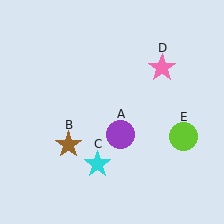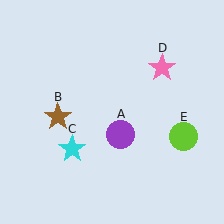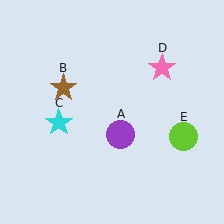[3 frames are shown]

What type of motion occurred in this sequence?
The brown star (object B), cyan star (object C) rotated clockwise around the center of the scene.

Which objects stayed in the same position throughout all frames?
Purple circle (object A) and pink star (object D) and lime circle (object E) remained stationary.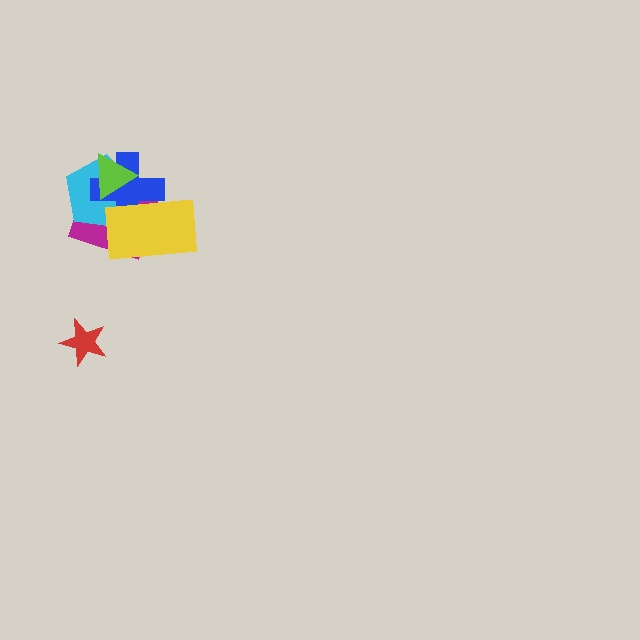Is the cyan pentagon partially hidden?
Yes, it is partially covered by another shape.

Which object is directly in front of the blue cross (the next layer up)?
The lime triangle is directly in front of the blue cross.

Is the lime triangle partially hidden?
No, no other shape covers it.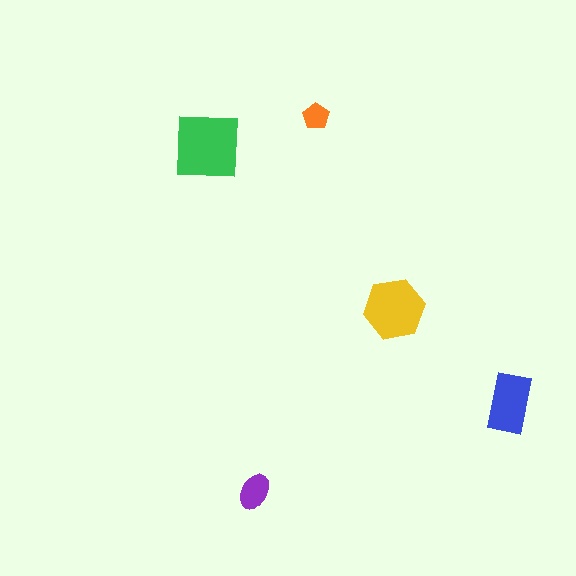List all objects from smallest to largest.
The orange pentagon, the purple ellipse, the blue rectangle, the yellow hexagon, the green square.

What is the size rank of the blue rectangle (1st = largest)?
3rd.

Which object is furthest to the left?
The green square is leftmost.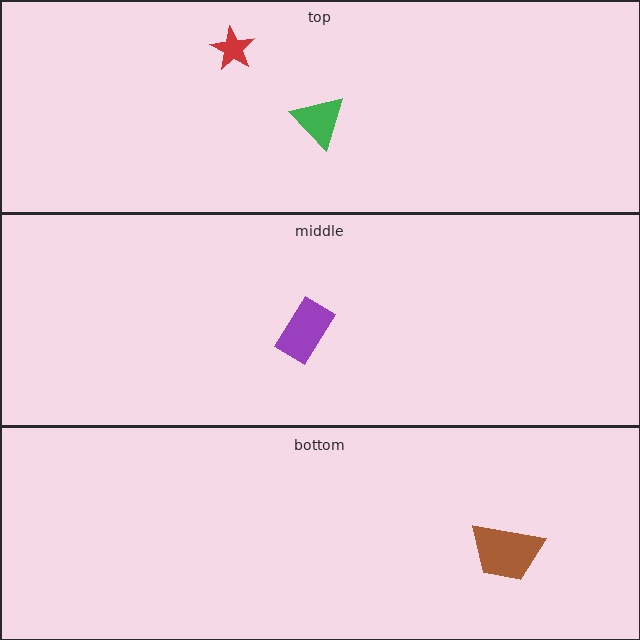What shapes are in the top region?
The red star, the green triangle.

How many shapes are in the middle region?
1.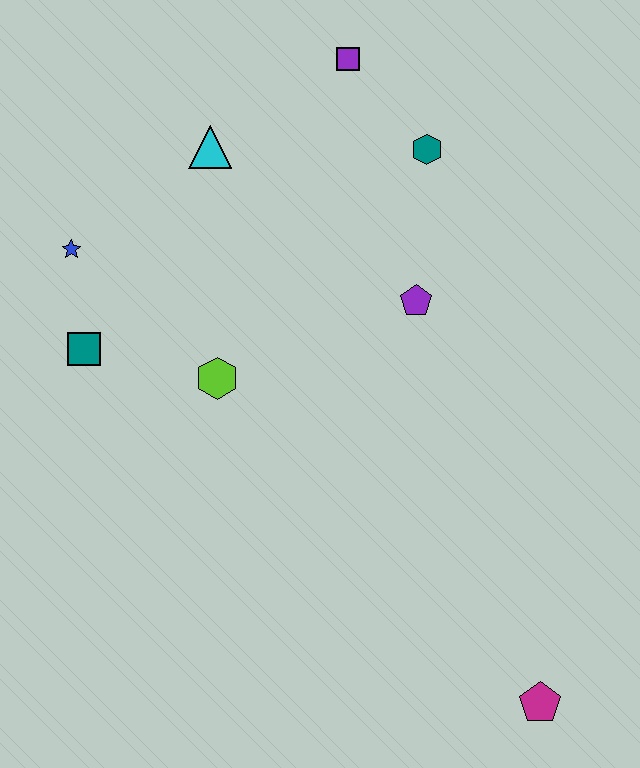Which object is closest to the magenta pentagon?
The purple pentagon is closest to the magenta pentagon.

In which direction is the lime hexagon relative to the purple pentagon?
The lime hexagon is to the left of the purple pentagon.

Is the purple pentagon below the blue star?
Yes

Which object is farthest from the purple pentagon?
The magenta pentagon is farthest from the purple pentagon.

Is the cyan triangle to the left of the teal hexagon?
Yes